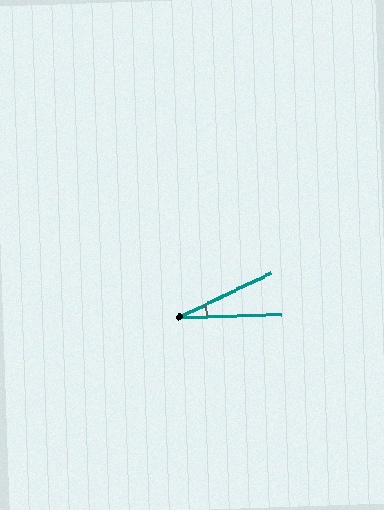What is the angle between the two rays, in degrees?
Approximately 24 degrees.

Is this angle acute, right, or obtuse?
It is acute.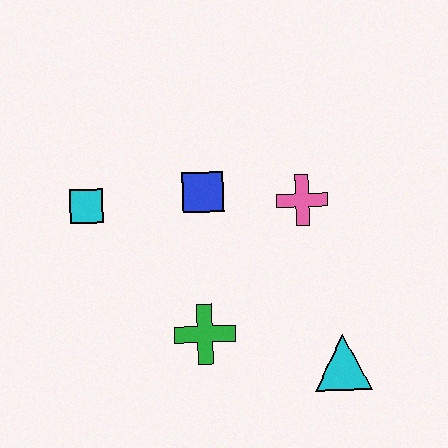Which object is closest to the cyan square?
The blue square is closest to the cyan square.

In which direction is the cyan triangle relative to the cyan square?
The cyan triangle is to the right of the cyan square.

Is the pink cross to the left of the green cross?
No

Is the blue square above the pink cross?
Yes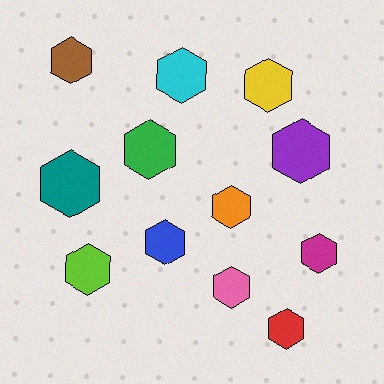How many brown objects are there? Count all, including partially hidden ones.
There is 1 brown object.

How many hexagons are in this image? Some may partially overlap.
There are 12 hexagons.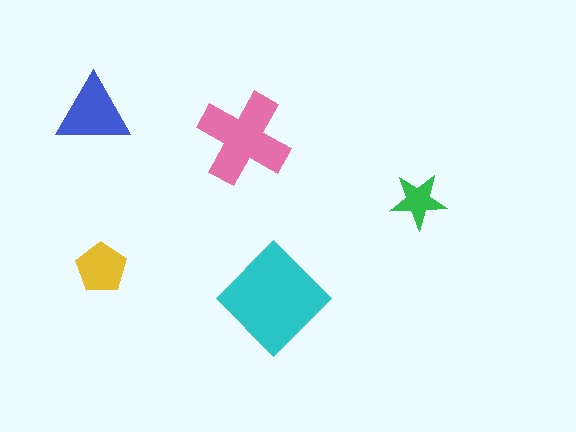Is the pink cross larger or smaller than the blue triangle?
Larger.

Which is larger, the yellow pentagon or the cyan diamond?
The cyan diamond.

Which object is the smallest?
The green star.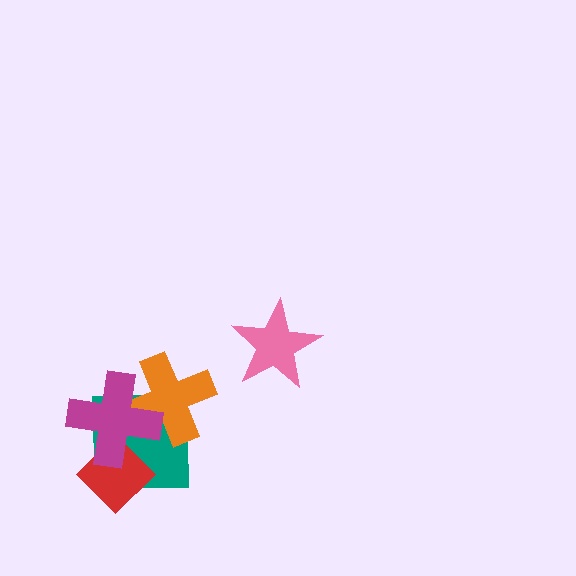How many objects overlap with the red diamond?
2 objects overlap with the red diamond.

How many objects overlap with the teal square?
3 objects overlap with the teal square.